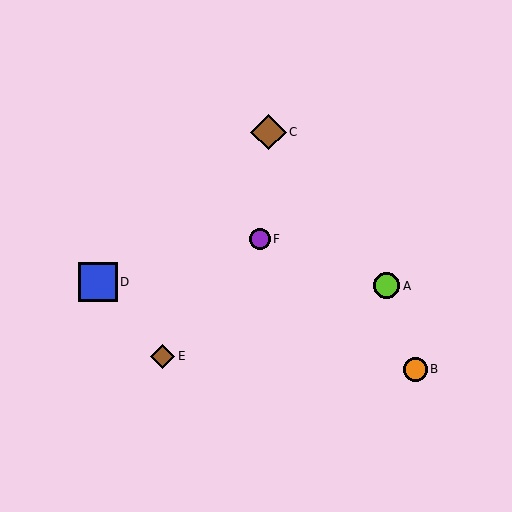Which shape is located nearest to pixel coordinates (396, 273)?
The lime circle (labeled A) at (387, 286) is nearest to that location.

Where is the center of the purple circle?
The center of the purple circle is at (260, 239).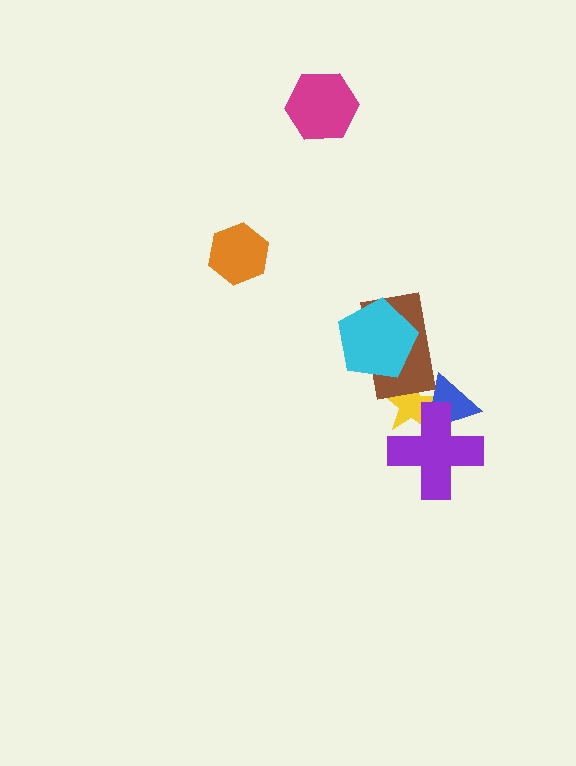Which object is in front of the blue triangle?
The purple cross is in front of the blue triangle.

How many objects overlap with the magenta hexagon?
0 objects overlap with the magenta hexagon.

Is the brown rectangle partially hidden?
Yes, it is partially covered by another shape.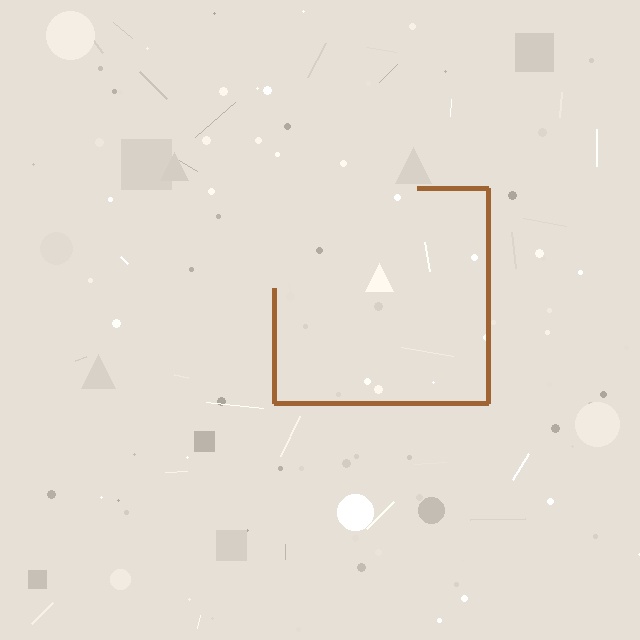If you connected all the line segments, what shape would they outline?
They would outline a square.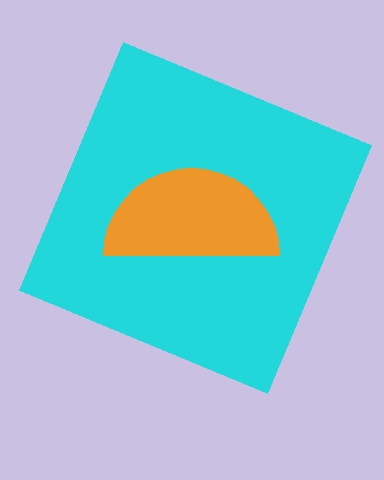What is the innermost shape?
The orange semicircle.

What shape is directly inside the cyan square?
The orange semicircle.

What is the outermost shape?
The cyan square.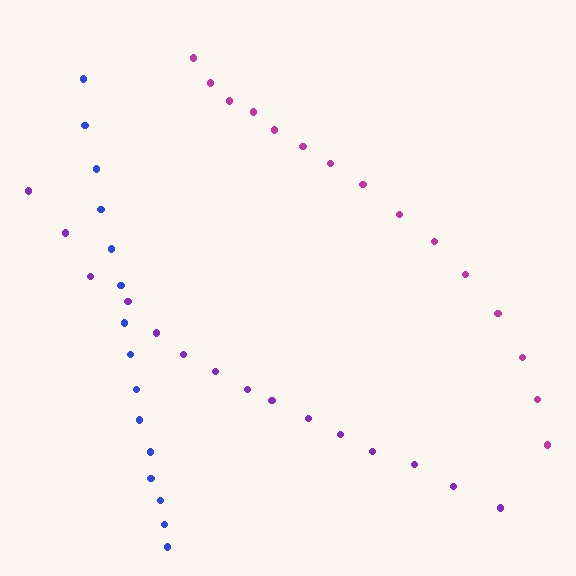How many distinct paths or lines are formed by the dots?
There are 3 distinct paths.